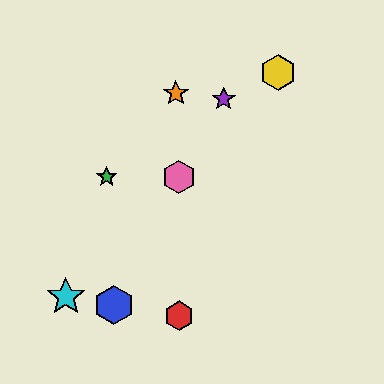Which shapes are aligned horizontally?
The green star, the pink hexagon are aligned horizontally.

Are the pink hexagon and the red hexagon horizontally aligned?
No, the pink hexagon is at y≈177 and the red hexagon is at y≈316.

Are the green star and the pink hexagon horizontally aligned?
Yes, both are at y≈177.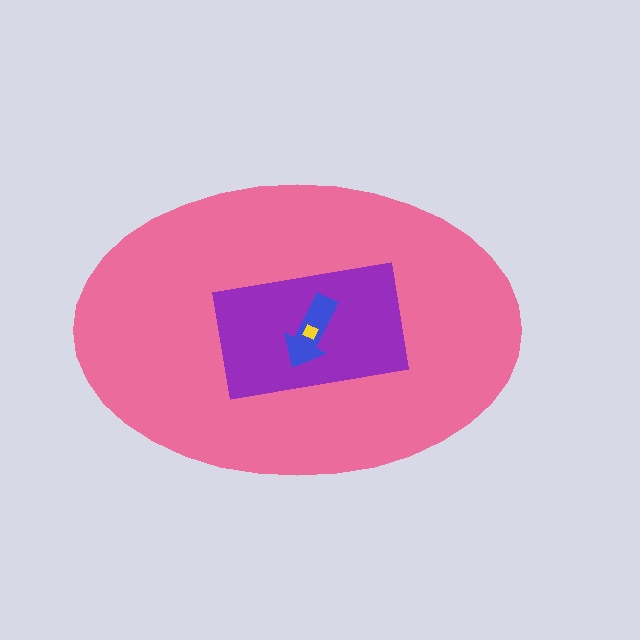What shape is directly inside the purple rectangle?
The blue arrow.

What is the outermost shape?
The pink ellipse.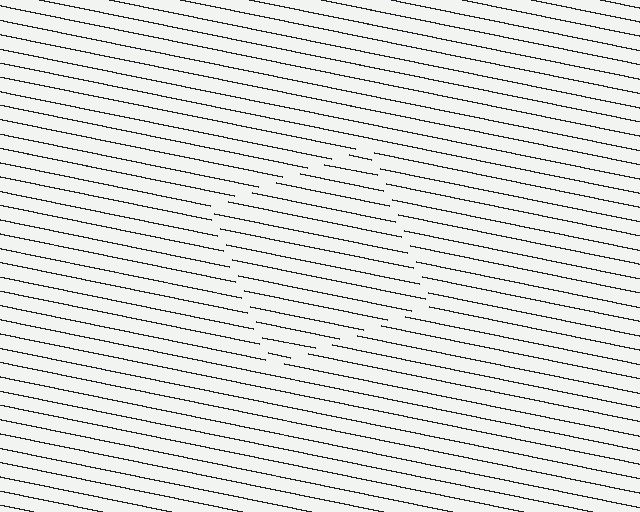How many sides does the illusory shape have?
4 sides — the line-ends trace a square.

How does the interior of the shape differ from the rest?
The interior of the shape contains the same grating, shifted by half a period — the contour is defined by the phase discontinuity where line-ends from the inner and outer gratings abut.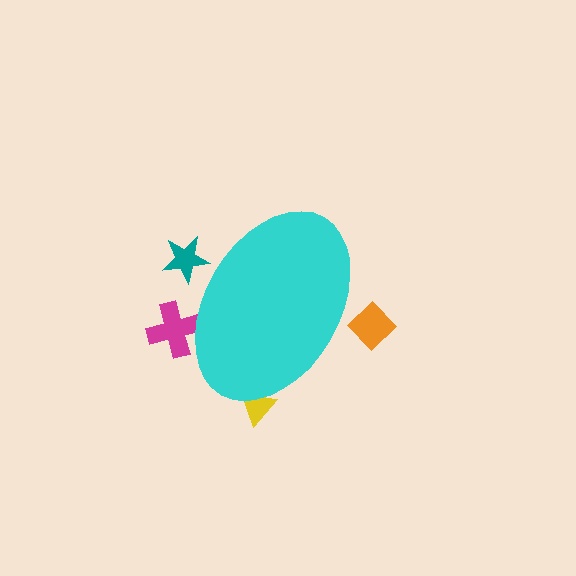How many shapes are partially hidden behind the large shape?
4 shapes are partially hidden.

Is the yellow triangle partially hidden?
Yes, the yellow triangle is partially hidden behind the cyan ellipse.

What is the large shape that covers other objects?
A cyan ellipse.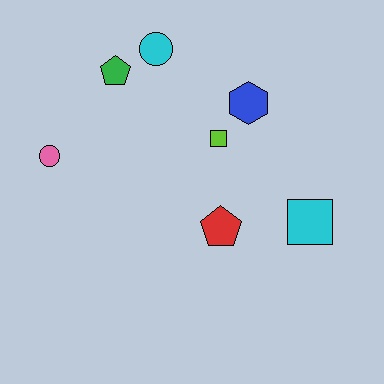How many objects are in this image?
There are 7 objects.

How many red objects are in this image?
There is 1 red object.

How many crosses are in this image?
There are no crosses.